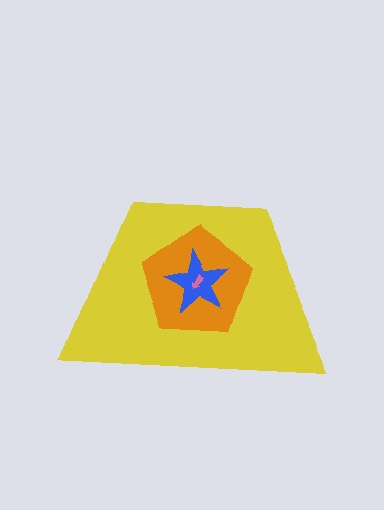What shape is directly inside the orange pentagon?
The blue star.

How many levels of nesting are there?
4.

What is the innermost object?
The pink arrow.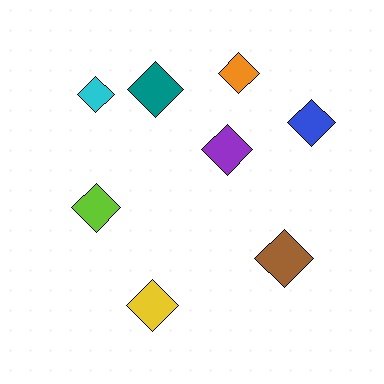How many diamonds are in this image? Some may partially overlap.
There are 8 diamonds.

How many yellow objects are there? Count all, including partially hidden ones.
There is 1 yellow object.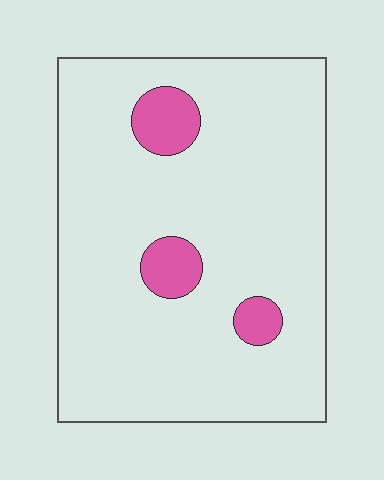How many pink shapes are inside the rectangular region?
3.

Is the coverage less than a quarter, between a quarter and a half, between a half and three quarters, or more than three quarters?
Less than a quarter.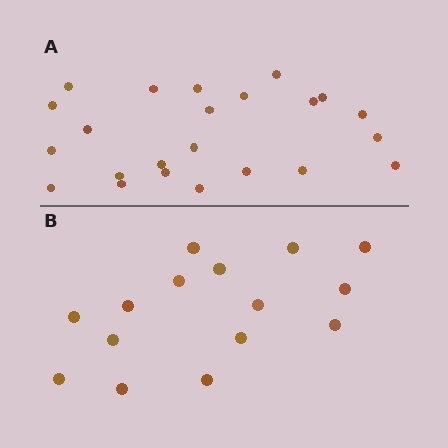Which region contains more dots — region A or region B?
Region A (the top region) has more dots.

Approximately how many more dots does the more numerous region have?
Region A has roughly 8 or so more dots than region B.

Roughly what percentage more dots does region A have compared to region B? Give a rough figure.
About 55% more.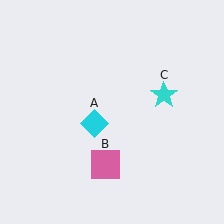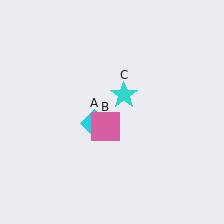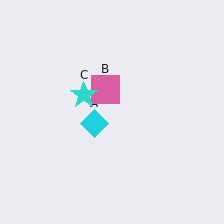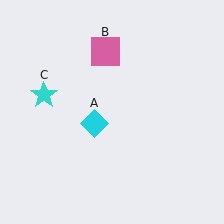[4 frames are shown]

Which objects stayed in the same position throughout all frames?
Cyan diamond (object A) remained stationary.